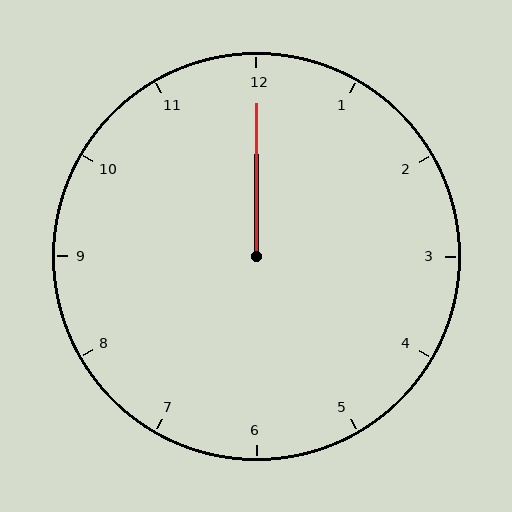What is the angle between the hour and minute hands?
Approximately 0 degrees.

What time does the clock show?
12:00.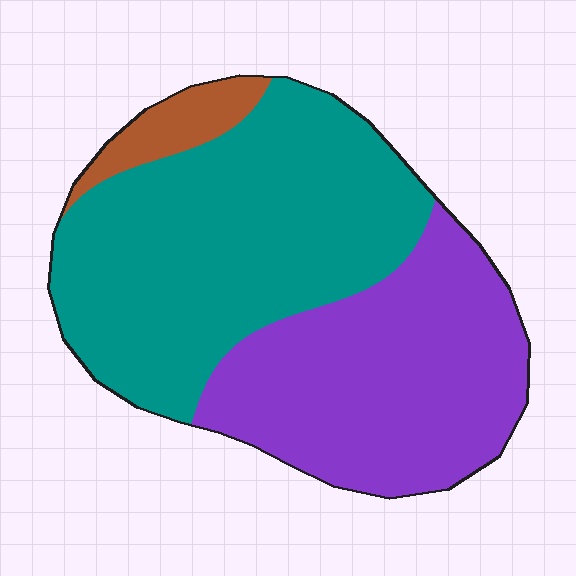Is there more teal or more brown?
Teal.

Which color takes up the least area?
Brown, at roughly 5%.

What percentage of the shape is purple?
Purple takes up about two fifths (2/5) of the shape.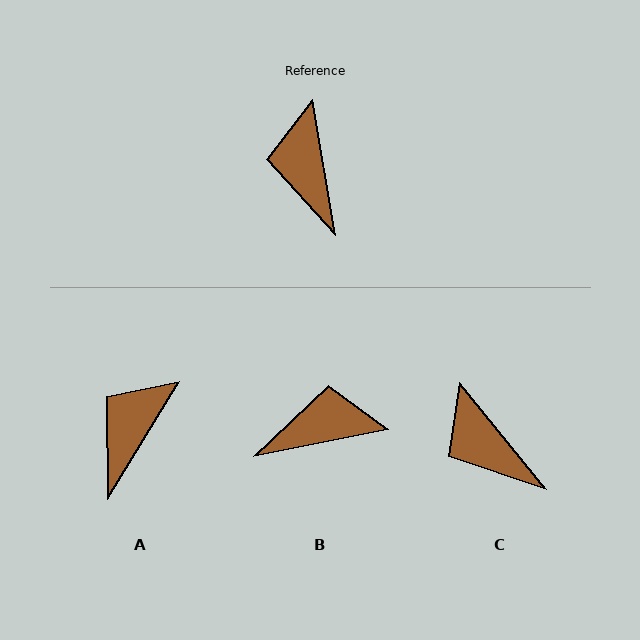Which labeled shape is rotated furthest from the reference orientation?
B, about 89 degrees away.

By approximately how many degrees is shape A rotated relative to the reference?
Approximately 41 degrees clockwise.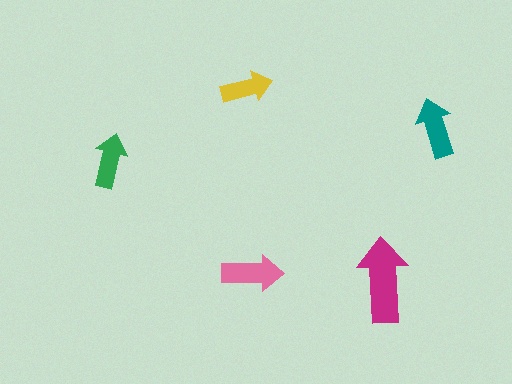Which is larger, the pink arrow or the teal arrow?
The pink one.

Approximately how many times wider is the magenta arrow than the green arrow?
About 1.5 times wider.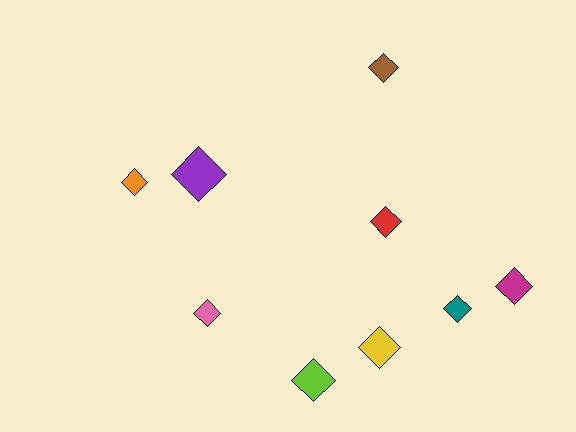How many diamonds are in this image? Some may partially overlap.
There are 9 diamonds.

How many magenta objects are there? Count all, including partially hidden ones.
There is 1 magenta object.